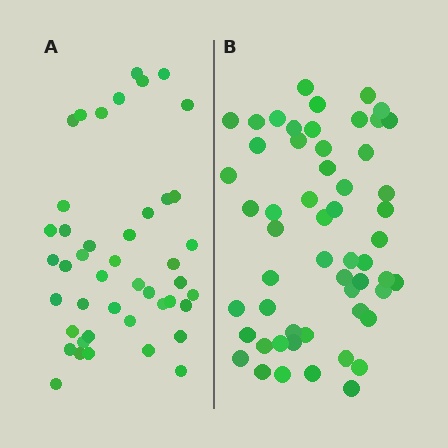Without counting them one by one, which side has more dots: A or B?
Region B (the right region) has more dots.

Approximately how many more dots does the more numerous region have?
Region B has roughly 12 or so more dots than region A.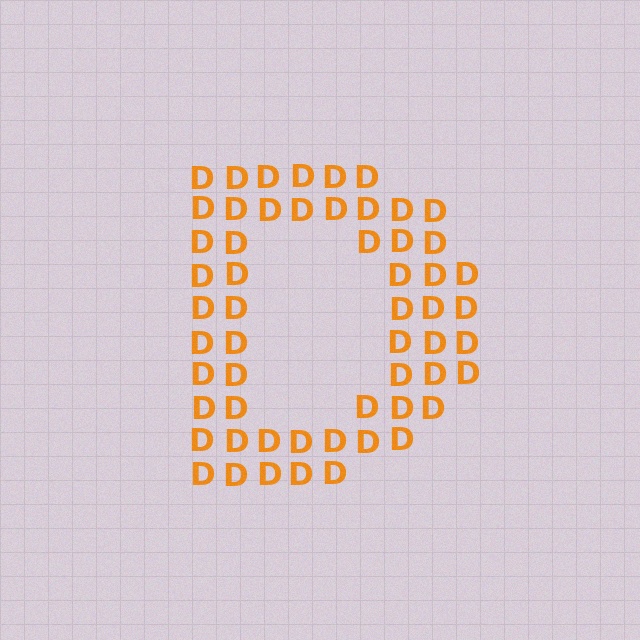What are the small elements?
The small elements are letter D's.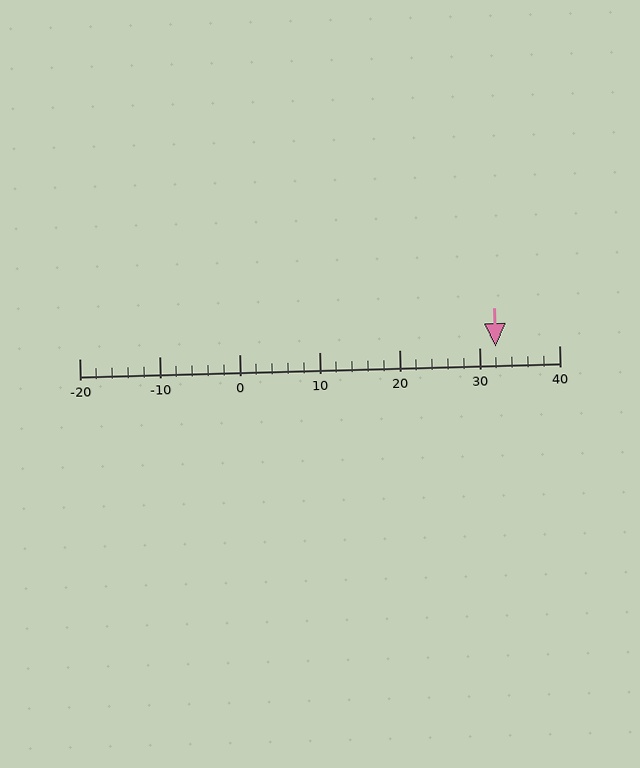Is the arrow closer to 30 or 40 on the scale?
The arrow is closer to 30.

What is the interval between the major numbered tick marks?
The major tick marks are spaced 10 units apart.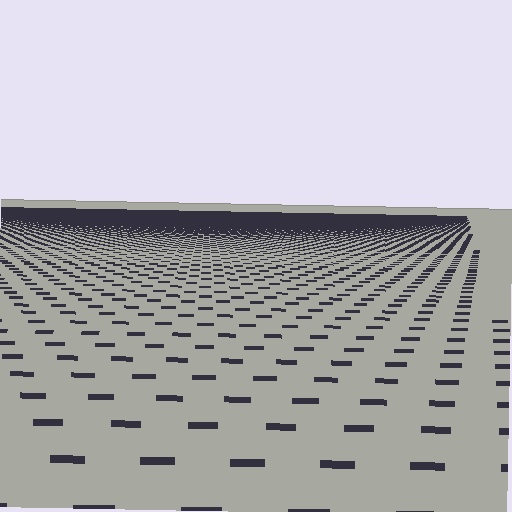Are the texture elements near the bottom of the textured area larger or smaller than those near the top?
Larger. Near the bottom, elements are closer to the viewer and appear at a bigger on-screen size.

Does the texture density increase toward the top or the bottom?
Density increases toward the top.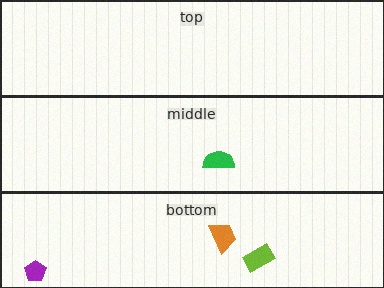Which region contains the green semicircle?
The middle region.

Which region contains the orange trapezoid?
The bottom region.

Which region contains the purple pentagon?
The bottom region.